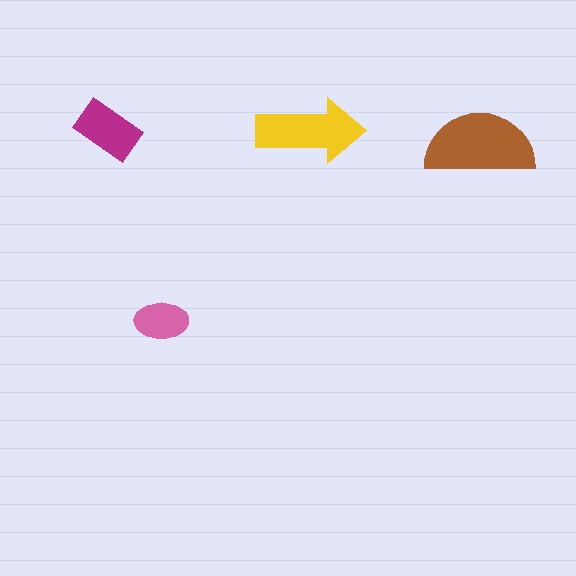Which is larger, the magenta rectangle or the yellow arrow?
The yellow arrow.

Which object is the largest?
The brown semicircle.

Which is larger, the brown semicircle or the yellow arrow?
The brown semicircle.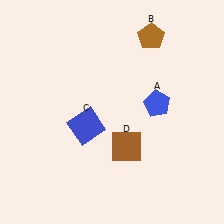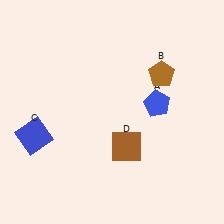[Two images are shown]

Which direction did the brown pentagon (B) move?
The brown pentagon (B) moved down.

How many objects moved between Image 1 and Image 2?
2 objects moved between the two images.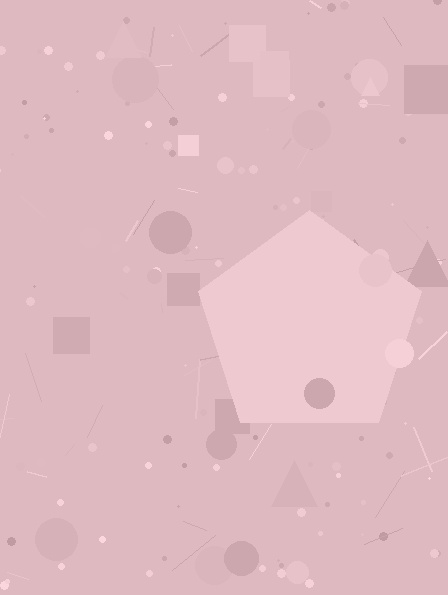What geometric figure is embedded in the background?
A pentagon is embedded in the background.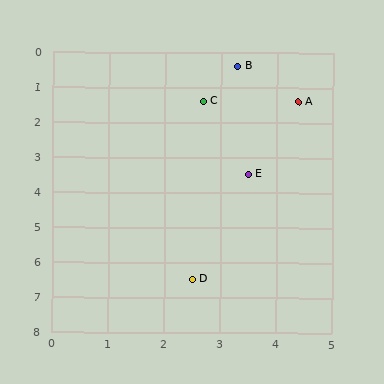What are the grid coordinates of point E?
Point E is at approximately (3.5, 3.5).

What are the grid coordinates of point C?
Point C is at approximately (2.7, 1.4).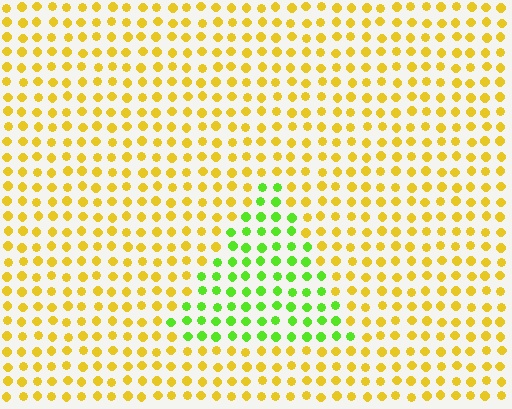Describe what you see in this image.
The image is filled with small yellow elements in a uniform arrangement. A triangle-shaped region is visible where the elements are tinted to a slightly different hue, forming a subtle color boundary.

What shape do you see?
I see a triangle.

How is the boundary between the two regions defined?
The boundary is defined purely by a slight shift in hue (about 55 degrees). Spacing, size, and orientation are identical on both sides.